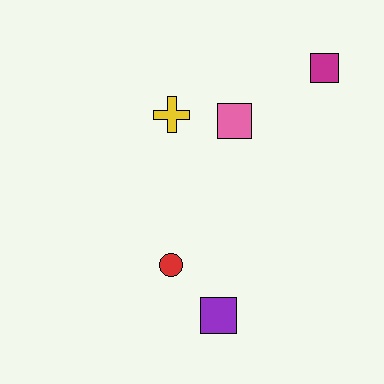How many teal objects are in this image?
There are no teal objects.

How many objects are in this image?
There are 5 objects.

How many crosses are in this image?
There is 1 cross.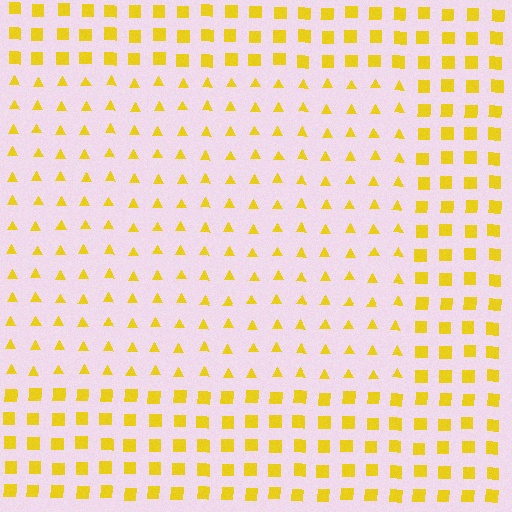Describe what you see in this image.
The image is filled with small yellow elements arranged in a uniform grid. A rectangle-shaped region contains triangles, while the surrounding area contains squares. The boundary is defined purely by the change in element shape.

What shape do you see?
I see a rectangle.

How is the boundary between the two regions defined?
The boundary is defined by a change in element shape: triangles inside vs. squares outside. All elements share the same color and spacing.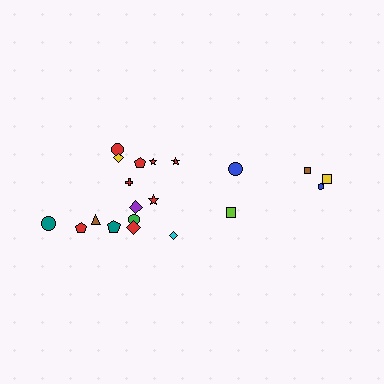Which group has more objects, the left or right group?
The left group.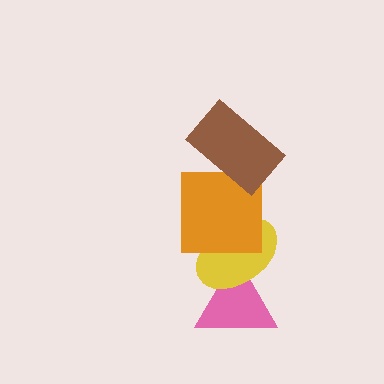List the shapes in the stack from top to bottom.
From top to bottom: the brown rectangle, the orange square, the yellow ellipse, the pink triangle.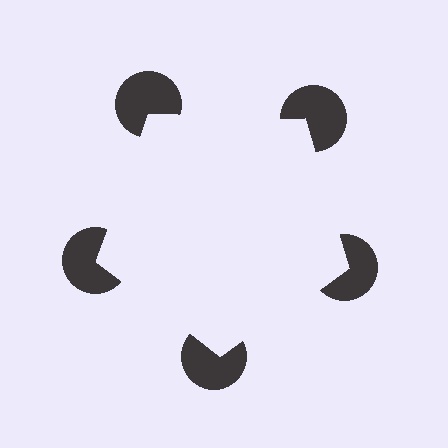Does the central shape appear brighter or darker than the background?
It typically appears slightly brighter than the background, even though no actual brightness change is drawn.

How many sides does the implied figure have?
5 sides.